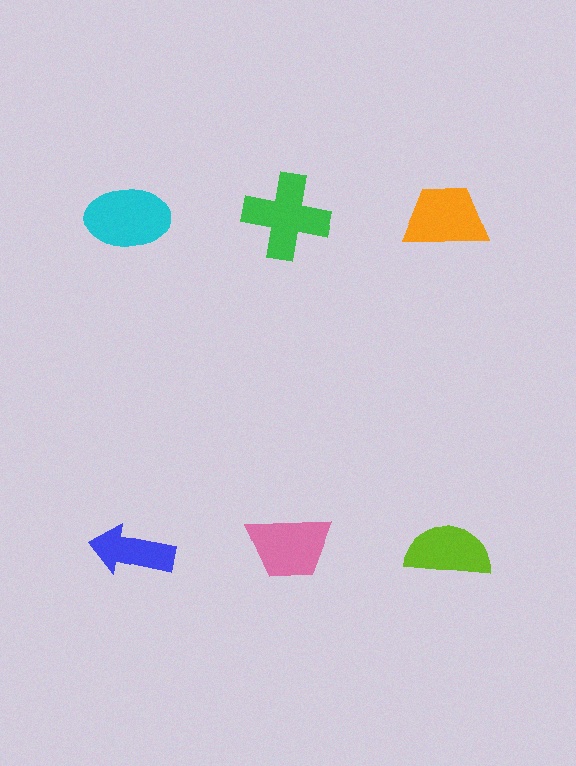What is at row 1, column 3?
An orange trapezoid.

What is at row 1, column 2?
A green cross.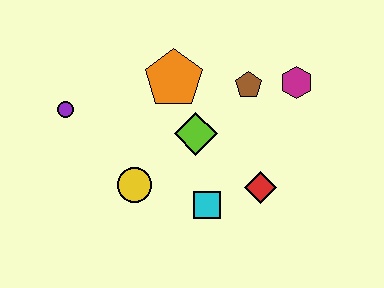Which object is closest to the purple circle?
The yellow circle is closest to the purple circle.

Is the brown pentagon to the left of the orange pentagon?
No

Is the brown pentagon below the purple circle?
No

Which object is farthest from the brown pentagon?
The purple circle is farthest from the brown pentagon.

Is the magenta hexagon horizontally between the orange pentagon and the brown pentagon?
No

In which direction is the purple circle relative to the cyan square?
The purple circle is to the left of the cyan square.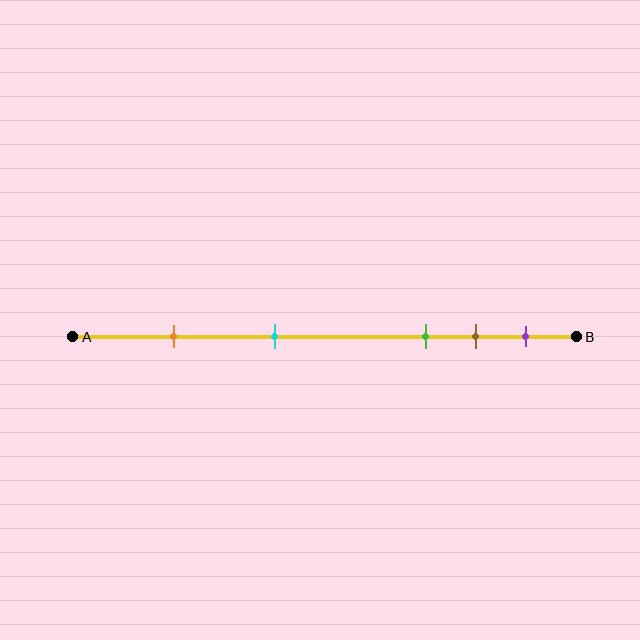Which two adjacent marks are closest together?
The brown and purple marks are the closest adjacent pair.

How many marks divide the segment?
There are 5 marks dividing the segment.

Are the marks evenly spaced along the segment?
No, the marks are not evenly spaced.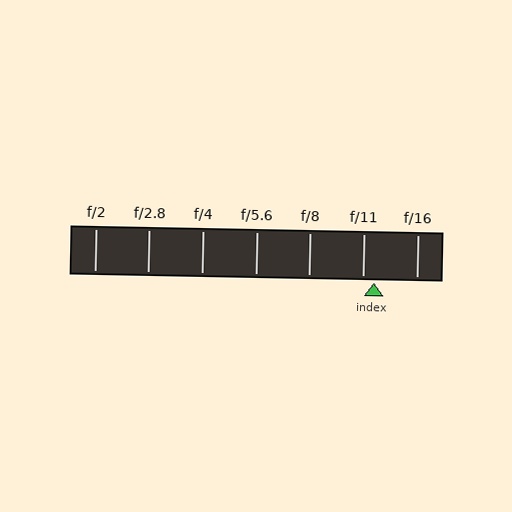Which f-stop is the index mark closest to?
The index mark is closest to f/11.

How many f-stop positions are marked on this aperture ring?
There are 7 f-stop positions marked.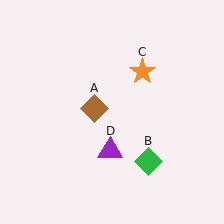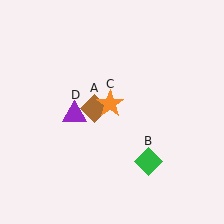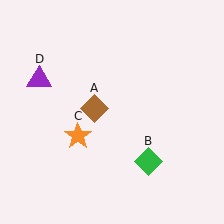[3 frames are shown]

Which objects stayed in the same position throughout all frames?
Brown diamond (object A) and green diamond (object B) remained stationary.